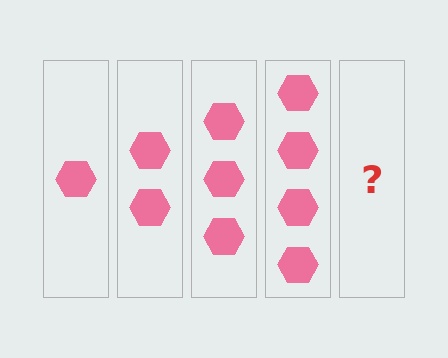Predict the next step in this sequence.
The next step is 5 hexagons.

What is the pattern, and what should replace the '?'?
The pattern is that each step adds one more hexagon. The '?' should be 5 hexagons.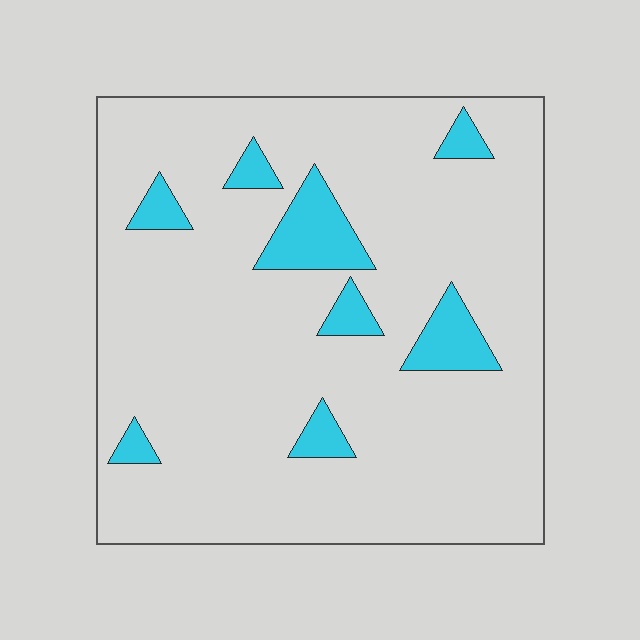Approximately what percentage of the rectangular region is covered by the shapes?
Approximately 10%.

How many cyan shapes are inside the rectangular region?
8.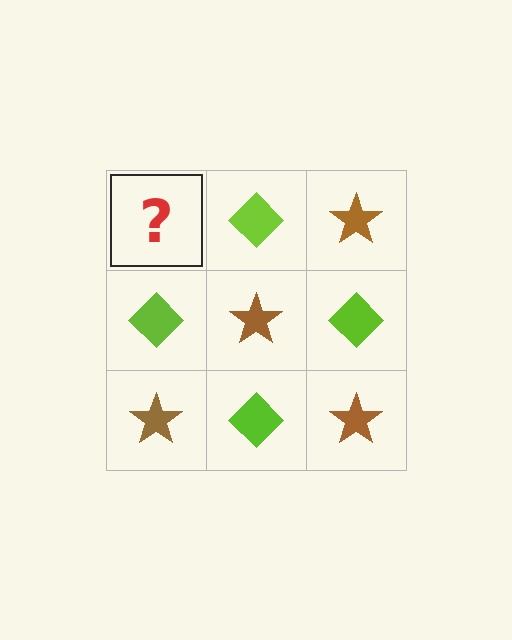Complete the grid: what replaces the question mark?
The question mark should be replaced with a brown star.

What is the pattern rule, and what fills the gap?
The rule is that it alternates brown star and lime diamond in a checkerboard pattern. The gap should be filled with a brown star.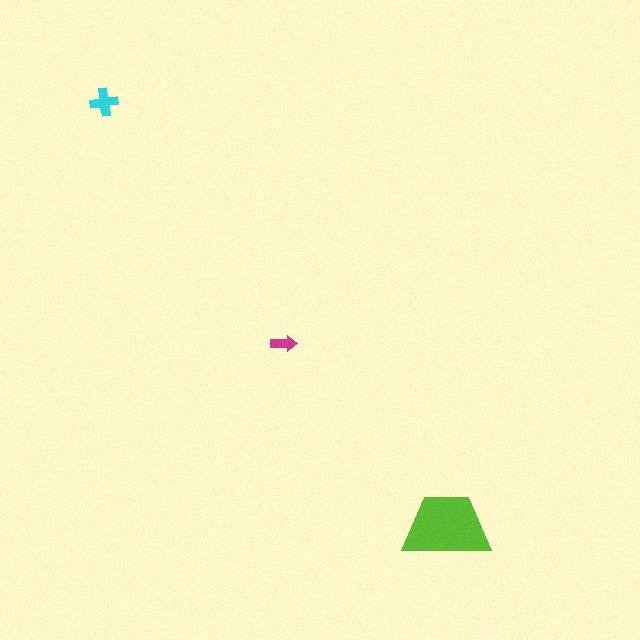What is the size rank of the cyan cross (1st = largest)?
2nd.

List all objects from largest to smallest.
The lime trapezoid, the cyan cross, the magenta arrow.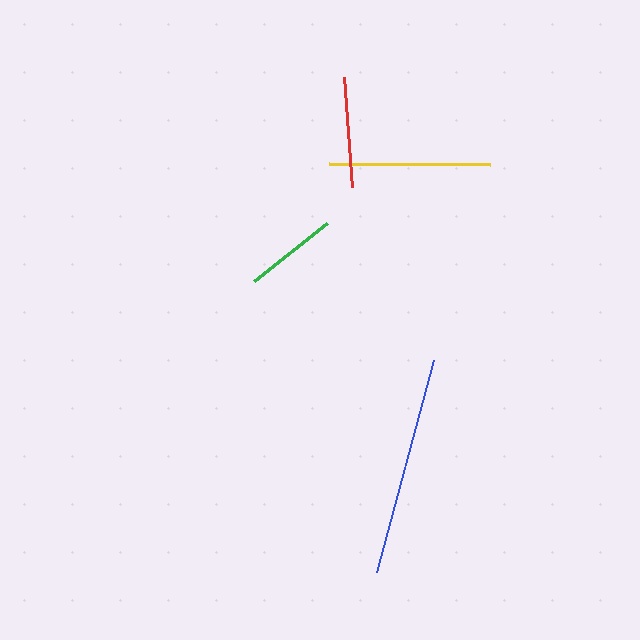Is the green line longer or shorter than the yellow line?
The yellow line is longer than the green line.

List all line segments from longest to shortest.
From longest to shortest: blue, yellow, red, green.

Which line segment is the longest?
The blue line is the longest at approximately 220 pixels.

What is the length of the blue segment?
The blue segment is approximately 220 pixels long.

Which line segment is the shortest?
The green line is the shortest at approximately 93 pixels.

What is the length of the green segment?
The green segment is approximately 93 pixels long.